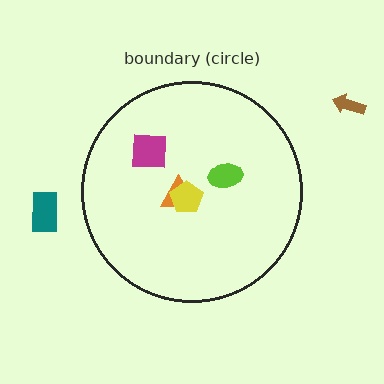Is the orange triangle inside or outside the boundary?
Inside.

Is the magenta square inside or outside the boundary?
Inside.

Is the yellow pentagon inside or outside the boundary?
Inside.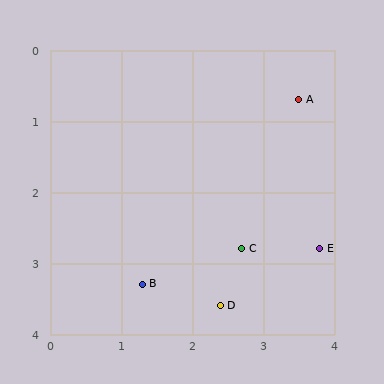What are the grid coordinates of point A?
Point A is at approximately (3.5, 0.7).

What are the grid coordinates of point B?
Point B is at approximately (1.3, 3.3).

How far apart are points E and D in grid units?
Points E and D are about 1.6 grid units apart.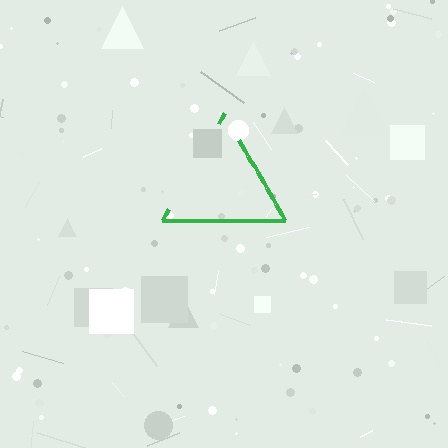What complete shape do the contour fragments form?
The contour fragments form a triangle.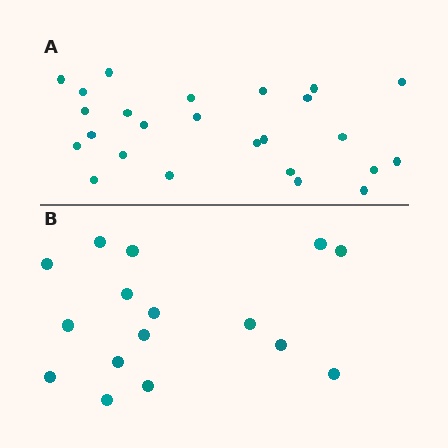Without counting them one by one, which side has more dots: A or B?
Region A (the top region) has more dots.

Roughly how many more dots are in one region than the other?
Region A has roughly 8 or so more dots than region B.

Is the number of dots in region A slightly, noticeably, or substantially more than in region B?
Region A has substantially more. The ratio is roughly 1.6 to 1.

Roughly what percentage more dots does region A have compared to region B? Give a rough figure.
About 55% more.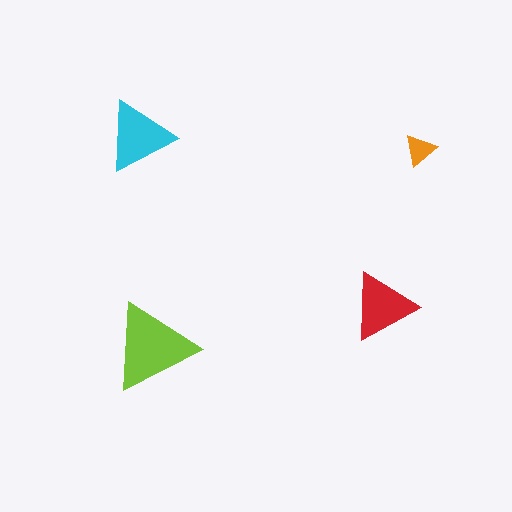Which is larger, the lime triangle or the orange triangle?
The lime one.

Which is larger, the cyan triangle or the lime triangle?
The lime one.